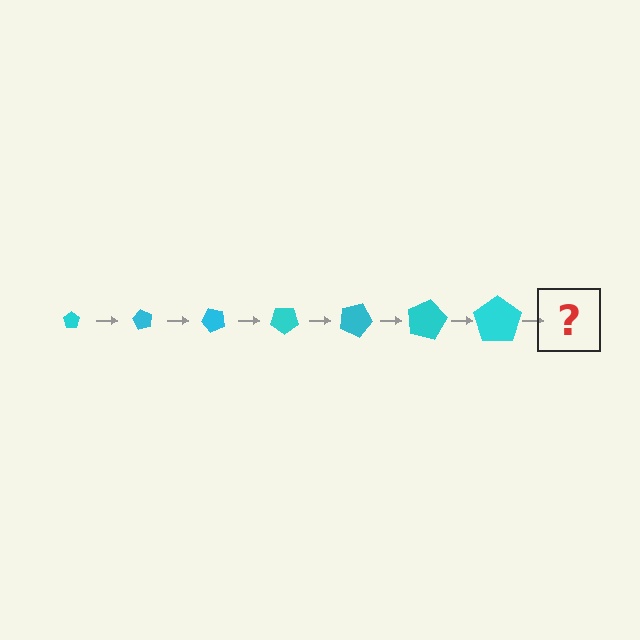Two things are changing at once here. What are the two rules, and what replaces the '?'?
The two rules are that the pentagon grows larger each step and it rotates 60 degrees each step. The '?' should be a pentagon, larger than the previous one and rotated 420 degrees from the start.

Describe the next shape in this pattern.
It should be a pentagon, larger than the previous one and rotated 420 degrees from the start.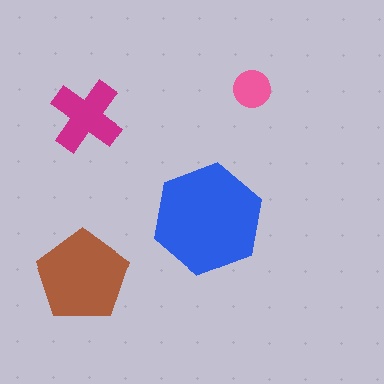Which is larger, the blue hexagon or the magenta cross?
The blue hexagon.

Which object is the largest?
The blue hexagon.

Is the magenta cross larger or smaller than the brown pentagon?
Smaller.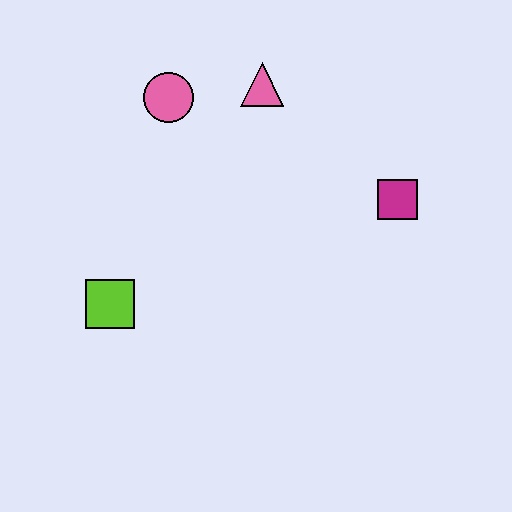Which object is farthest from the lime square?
The magenta square is farthest from the lime square.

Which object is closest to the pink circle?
The pink triangle is closest to the pink circle.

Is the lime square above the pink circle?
No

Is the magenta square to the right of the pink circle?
Yes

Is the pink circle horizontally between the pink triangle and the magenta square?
No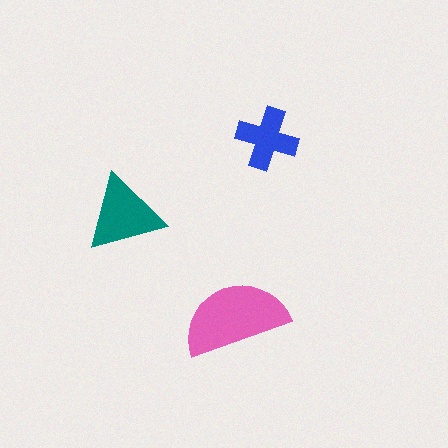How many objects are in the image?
There are 3 objects in the image.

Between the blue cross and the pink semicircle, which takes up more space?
The pink semicircle.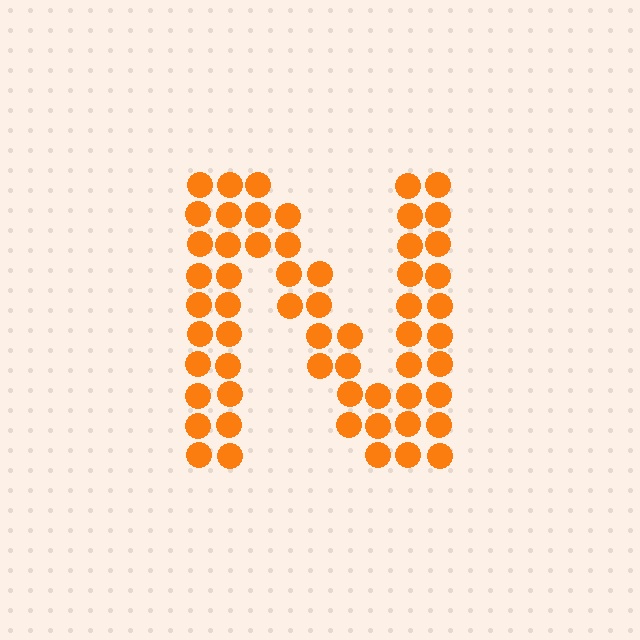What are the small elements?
The small elements are circles.